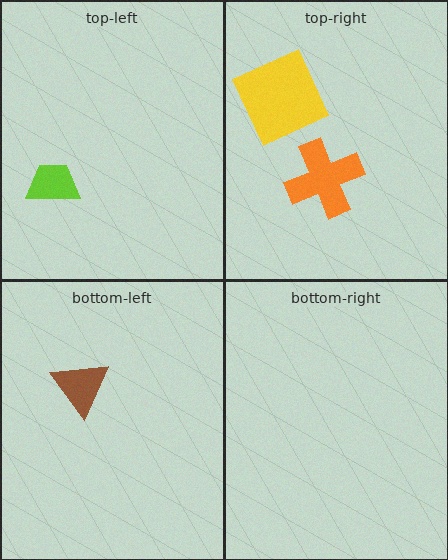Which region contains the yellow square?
The top-right region.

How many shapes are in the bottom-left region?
1.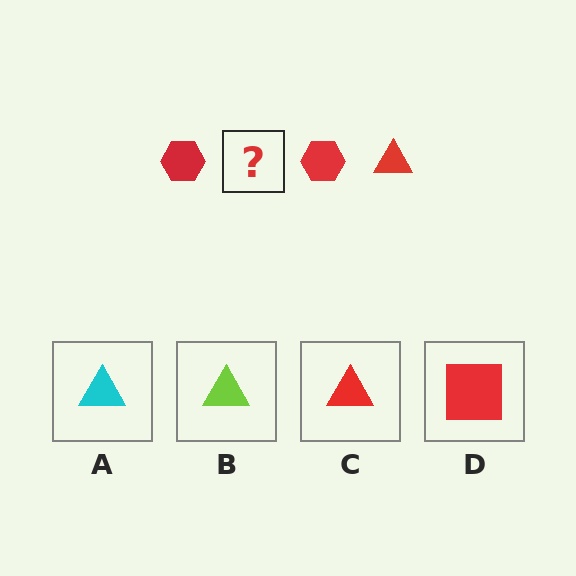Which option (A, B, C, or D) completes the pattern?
C.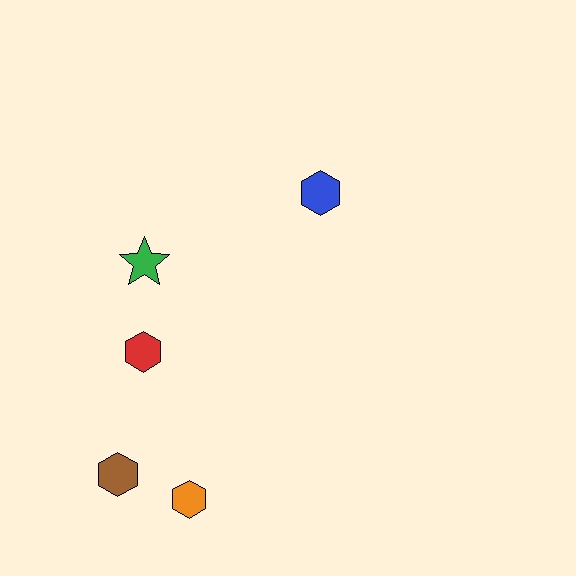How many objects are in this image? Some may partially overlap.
There are 5 objects.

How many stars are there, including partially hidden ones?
There is 1 star.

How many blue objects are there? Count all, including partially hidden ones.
There is 1 blue object.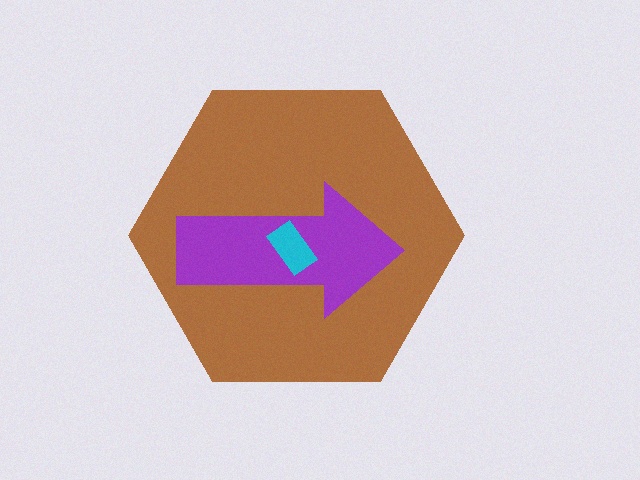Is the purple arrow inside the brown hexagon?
Yes.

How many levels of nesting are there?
3.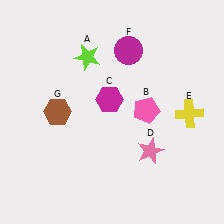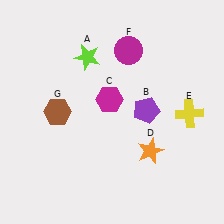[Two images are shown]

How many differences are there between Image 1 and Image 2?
There are 2 differences between the two images.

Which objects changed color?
B changed from pink to purple. D changed from pink to orange.